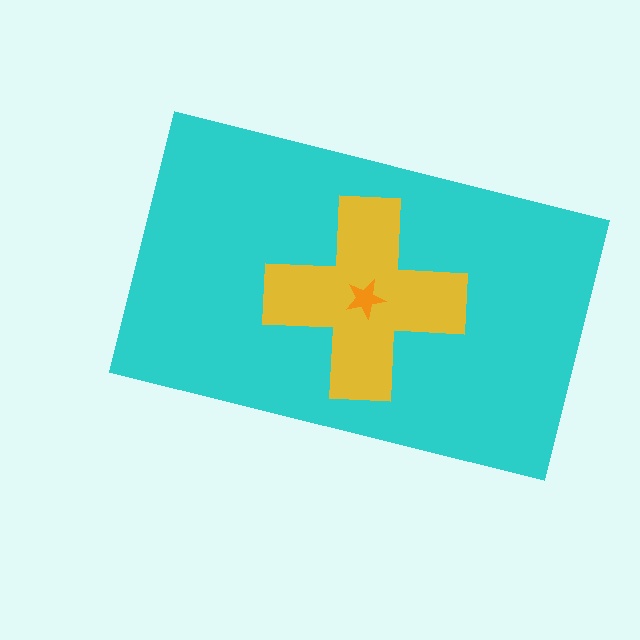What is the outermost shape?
The cyan rectangle.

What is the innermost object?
The orange star.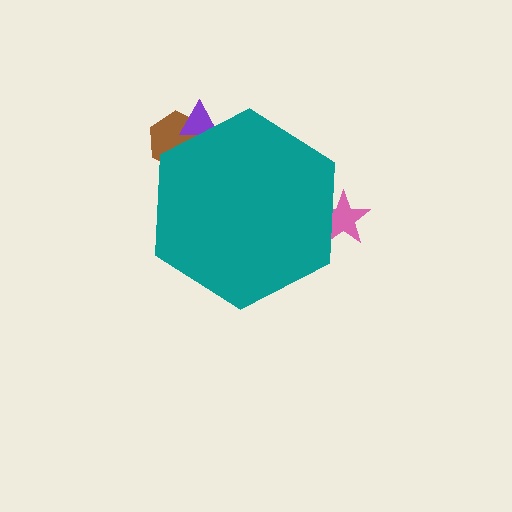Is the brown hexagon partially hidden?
Yes, the brown hexagon is partially hidden behind the teal hexagon.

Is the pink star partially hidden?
Yes, the pink star is partially hidden behind the teal hexagon.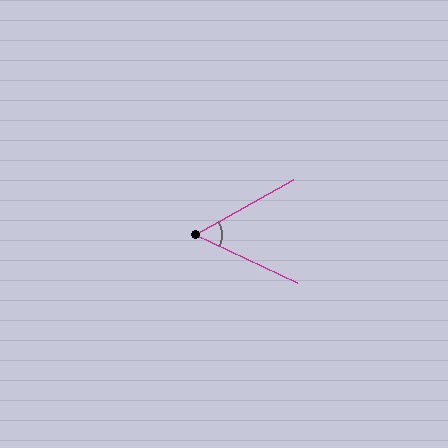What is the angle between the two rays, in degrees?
Approximately 55 degrees.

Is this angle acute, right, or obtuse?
It is acute.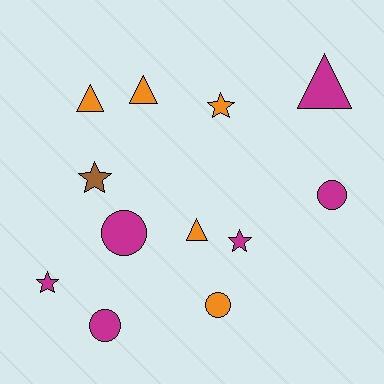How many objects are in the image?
There are 12 objects.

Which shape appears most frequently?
Circle, with 4 objects.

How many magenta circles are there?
There are 3 magenta circles.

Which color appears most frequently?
Magenta, with 6 objects.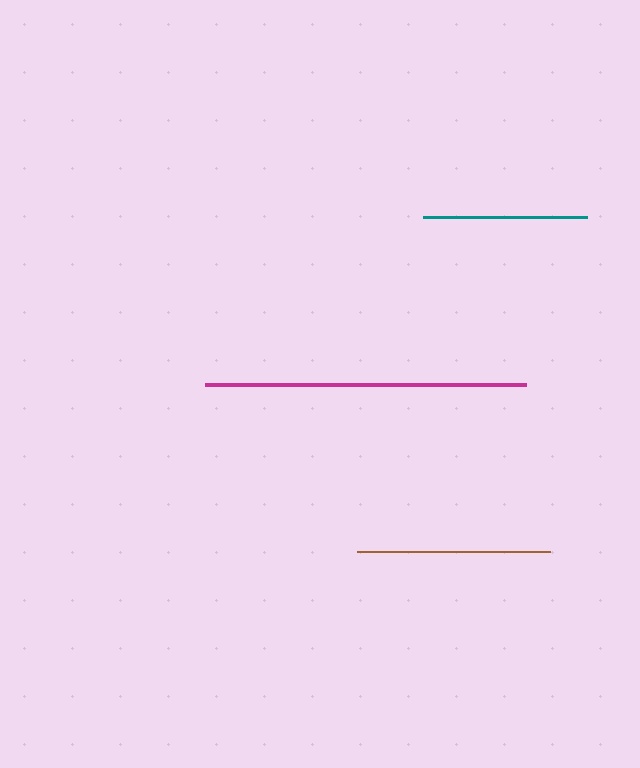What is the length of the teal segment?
The teal segment is approximately 164 pixels long.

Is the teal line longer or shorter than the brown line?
The brown line is longer than the teal line.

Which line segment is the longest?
The magenta line is the longest at approximately 321 pixels.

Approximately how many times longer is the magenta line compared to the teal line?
The magenta line is approximately 2.0 times the length of the teal line.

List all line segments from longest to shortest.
From longest to shortest: magenta, brown, teal.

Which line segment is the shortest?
The teal line is the shortest at approximately 164 pixels.